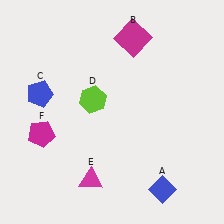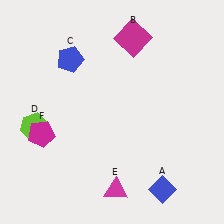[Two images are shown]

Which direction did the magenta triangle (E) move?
The magenta triangle (E) moved right.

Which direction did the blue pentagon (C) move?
The blue pentagon (C) moved up.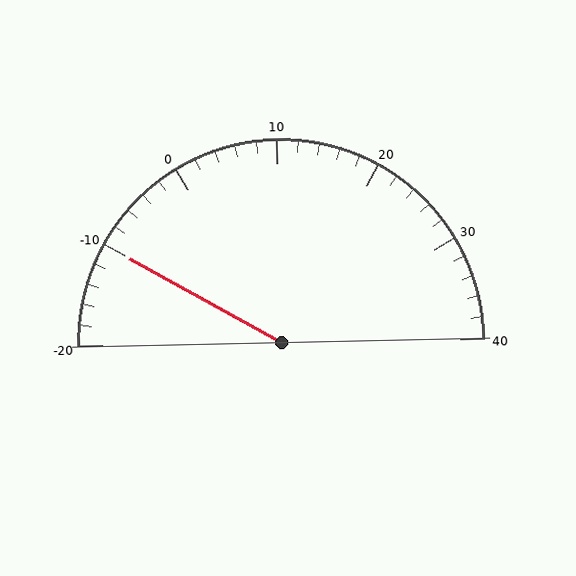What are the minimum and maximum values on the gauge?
The gauge ranges from -20 to 40.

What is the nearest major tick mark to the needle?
The nearest major tick mark is -10.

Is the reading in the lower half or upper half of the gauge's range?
The reading is in the lower half of the range (-20 to 40).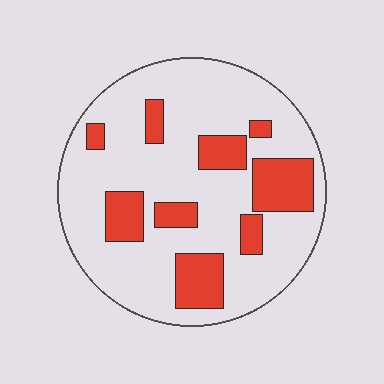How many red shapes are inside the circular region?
9.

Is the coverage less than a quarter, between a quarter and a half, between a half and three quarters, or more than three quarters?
Less than a quarter.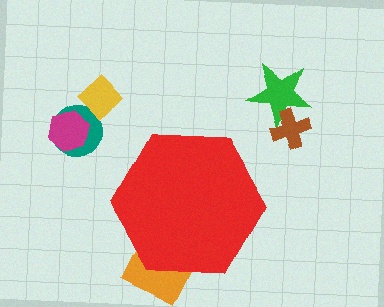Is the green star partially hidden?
No, the green star is fully visible.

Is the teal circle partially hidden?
No, the teal circle is fully visible.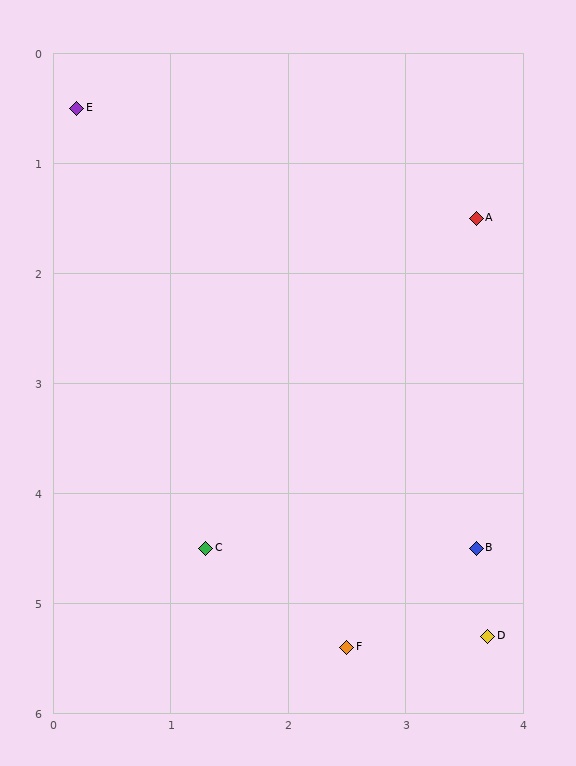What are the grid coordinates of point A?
Point A is at approximately (3.6, 1.5).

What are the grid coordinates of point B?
Point B is at approximately (3.6, 4.5).